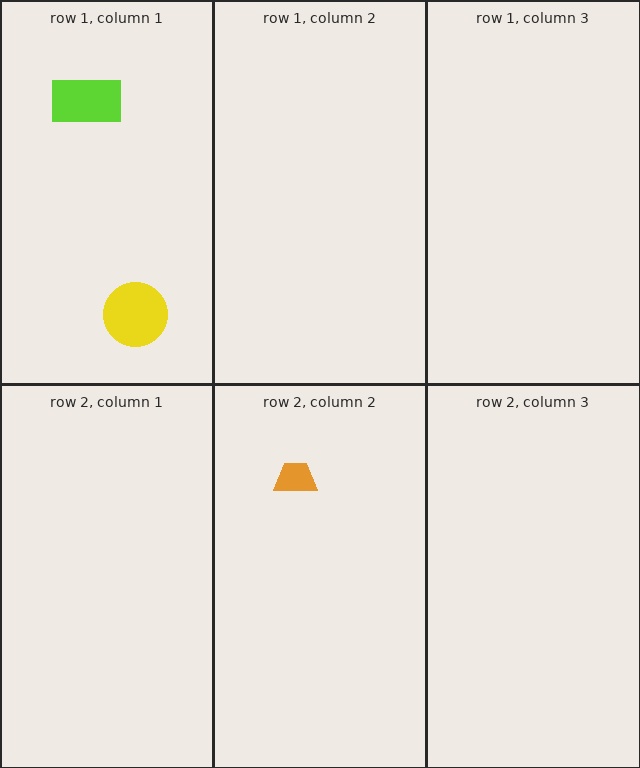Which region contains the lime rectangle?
The row 1, column 1 region.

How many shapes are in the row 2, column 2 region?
1.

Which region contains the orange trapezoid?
The row 2, column 2 region.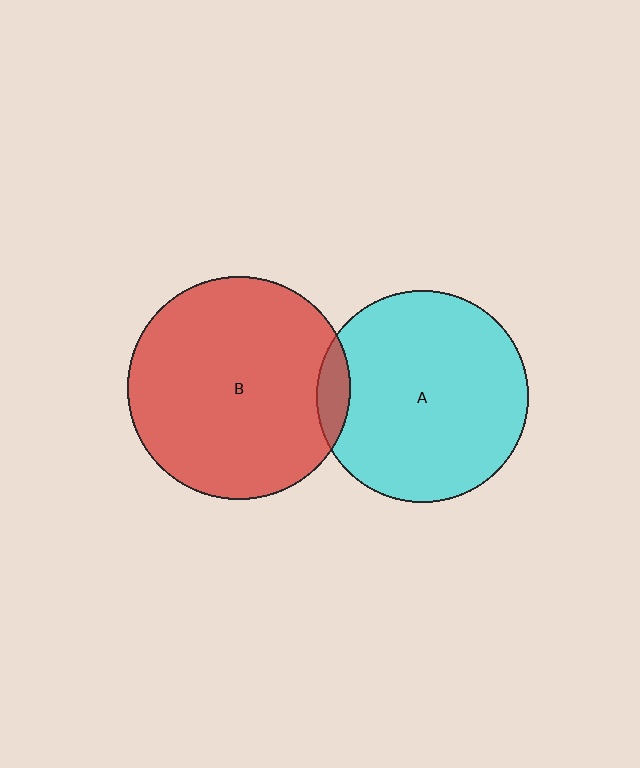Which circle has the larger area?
Circle B (red).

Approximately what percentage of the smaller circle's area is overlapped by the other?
Approximately 5%.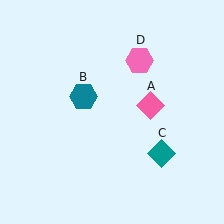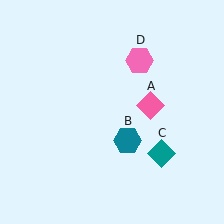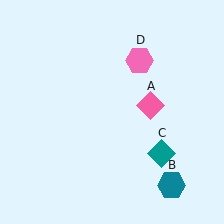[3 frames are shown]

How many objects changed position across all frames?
1 object changed position: teal hexagon (object B).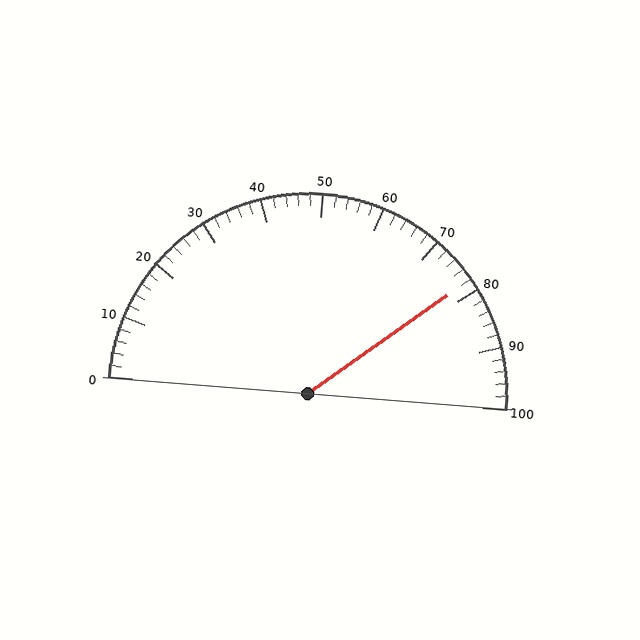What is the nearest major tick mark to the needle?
The nearest major tick mark is 80.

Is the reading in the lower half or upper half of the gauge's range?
The reading is in the upper half of the range (0 to 100).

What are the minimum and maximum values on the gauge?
The gauge ranges from 0 to 100.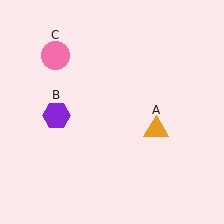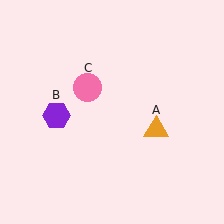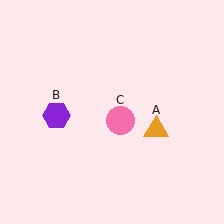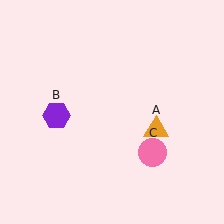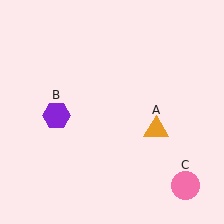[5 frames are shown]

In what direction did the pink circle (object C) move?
The pink circle (object C) moved down and to the right.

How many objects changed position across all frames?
1 object changed position: pink circle (object C).